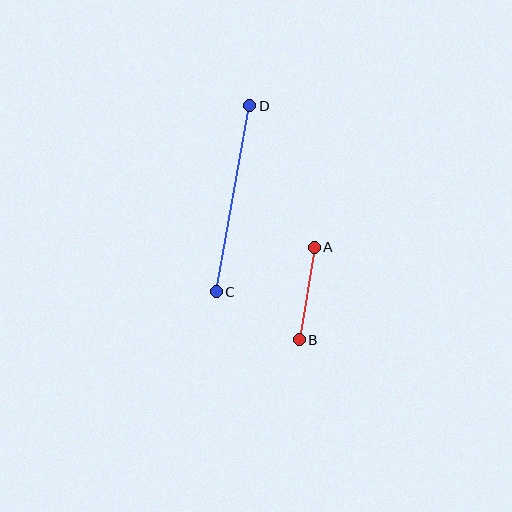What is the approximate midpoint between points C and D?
The midpoint is at approximately (233, 199) pixels.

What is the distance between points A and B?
The distance is approximately 94 pixels.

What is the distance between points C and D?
The distance is approximately 189 pixels.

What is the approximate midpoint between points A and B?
The midpoint is at approximately (307, 293) pixels.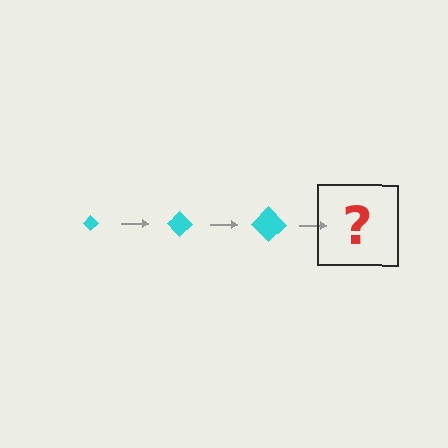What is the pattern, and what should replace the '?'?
The pattern is that the diamond gets progressively larger each step. The '?' should be a cyan diamond, larger than the previous one.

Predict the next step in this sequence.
The next step is a cyan diamond, larger than the previous one.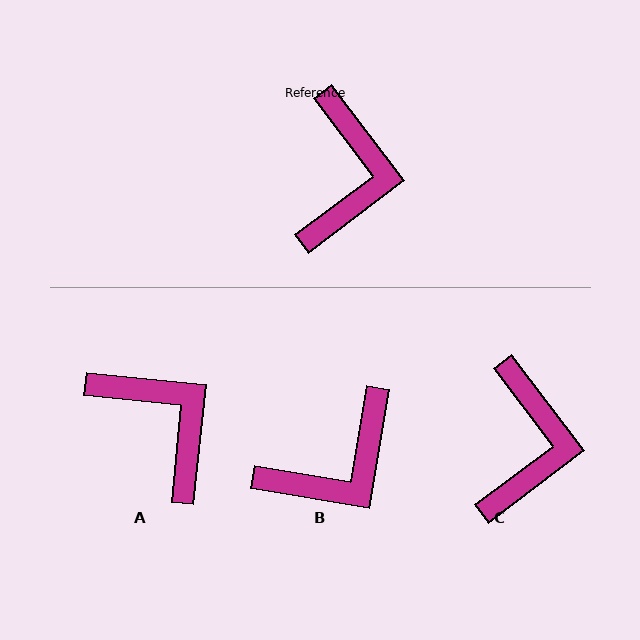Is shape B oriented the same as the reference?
No, it is off by about 46 degrees.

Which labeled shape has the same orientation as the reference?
C.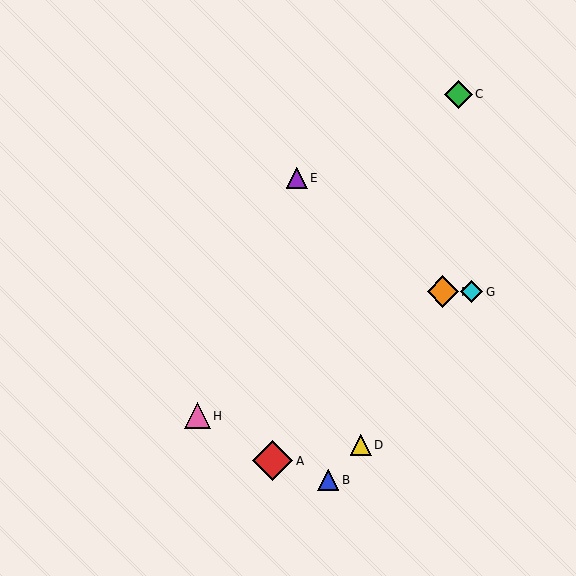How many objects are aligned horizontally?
2 objects (F, G) are aligned horizontally.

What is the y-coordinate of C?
Object C is at y≈94.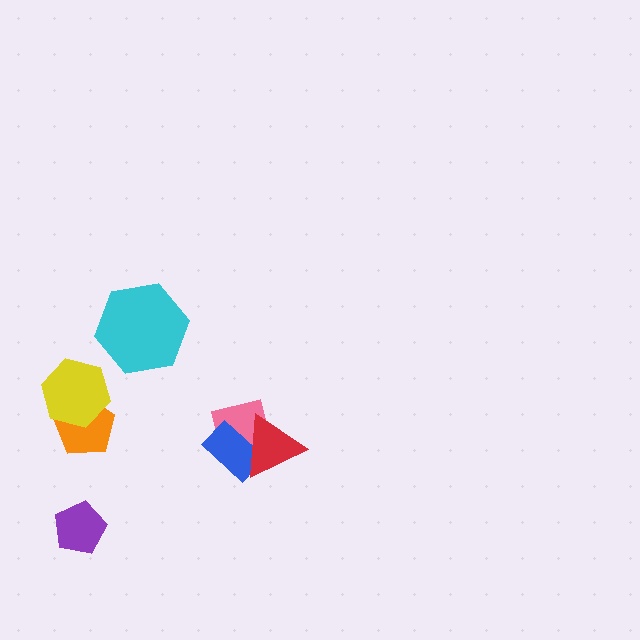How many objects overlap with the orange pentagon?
1 object overlaps with the orange pentagon.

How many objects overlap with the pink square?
2 objects overlap with the pink square.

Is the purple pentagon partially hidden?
No, no other shape covers it.